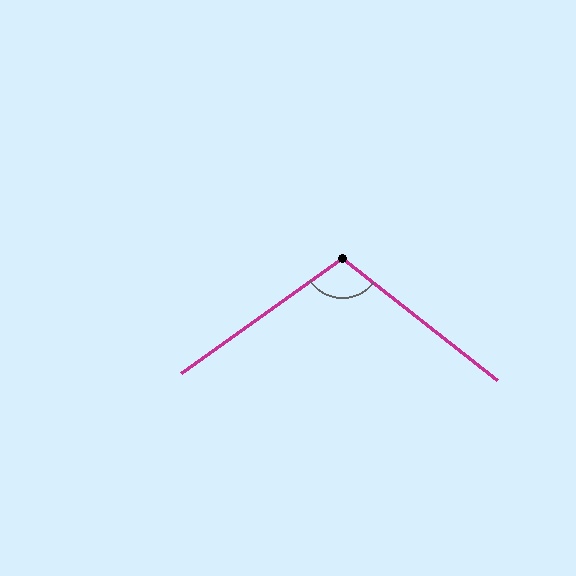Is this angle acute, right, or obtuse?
It is obtuse.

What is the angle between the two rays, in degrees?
Approximately 106 degrees.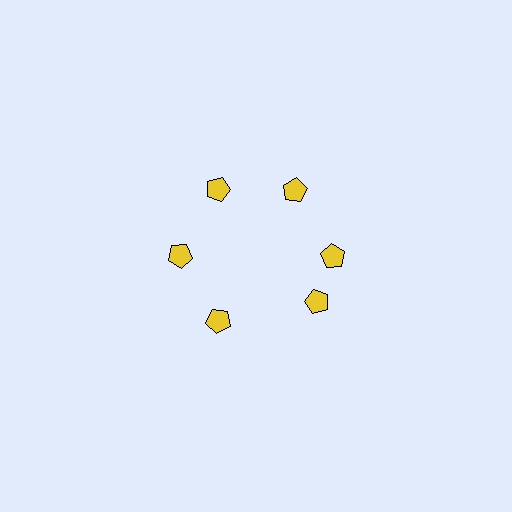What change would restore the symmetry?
The symmetry would be restored by rotating it back into even spacing with its neighbors so that all 6 pentagons sit at equal angles and equal distance from the center.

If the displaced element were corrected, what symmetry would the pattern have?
It would have 6-fold rotational symmetry — the pattern would map onto itself every 60 degrees.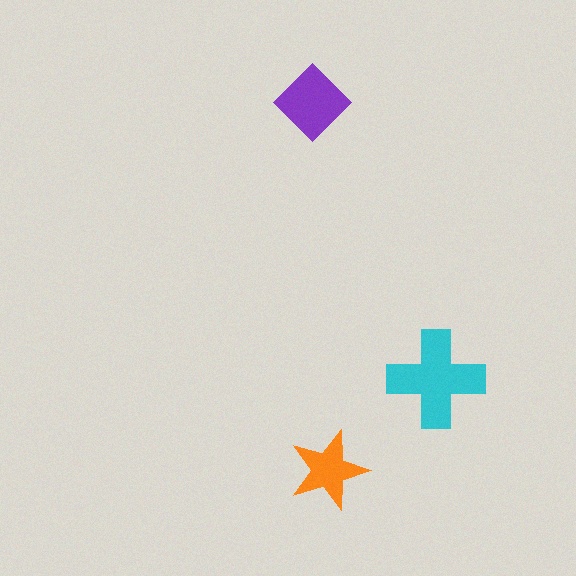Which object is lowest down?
The orange star is bottommost.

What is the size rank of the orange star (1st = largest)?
3rd.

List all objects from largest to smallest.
The cyan cross, the purple diamond, the orange star.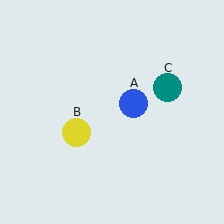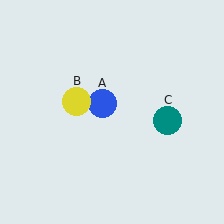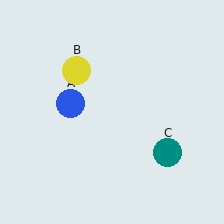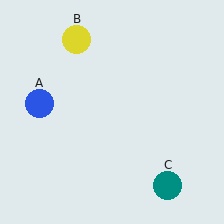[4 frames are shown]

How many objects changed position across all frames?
3 objects changed position: blue circle (object A), yellow circle (object B), teal circle (object C).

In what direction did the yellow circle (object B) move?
The yellow circle (object B) moved up.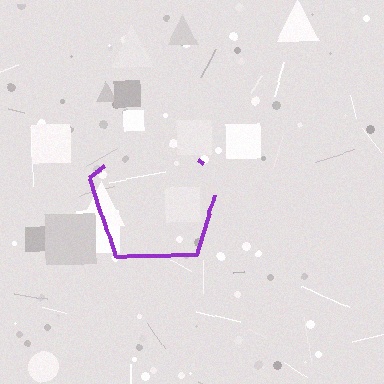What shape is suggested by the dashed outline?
The dashed outline suggests a pentagon.